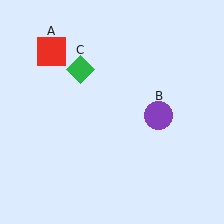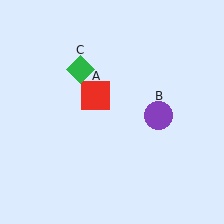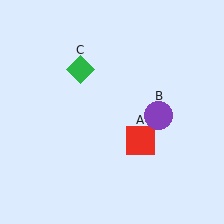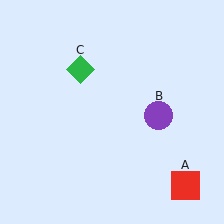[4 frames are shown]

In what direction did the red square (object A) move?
The red square (object A) moved down and to the right.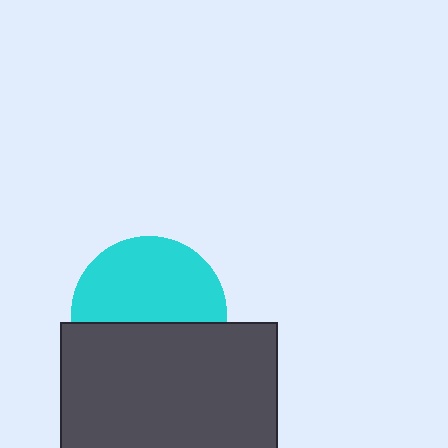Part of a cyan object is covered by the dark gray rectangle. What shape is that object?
It is a circle.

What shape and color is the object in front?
The object in front is a dark gray rectangle.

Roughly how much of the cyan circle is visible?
About half of it is visible (roughly 56%).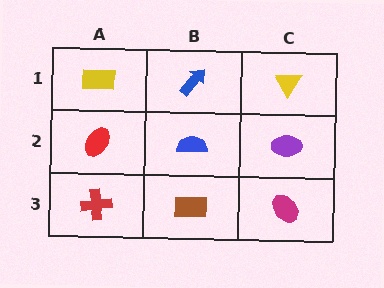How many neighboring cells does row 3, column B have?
3.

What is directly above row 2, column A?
A yellow rectangle.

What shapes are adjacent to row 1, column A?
A red ellipse (row 2, column A), a blue arrow (row 1, column B).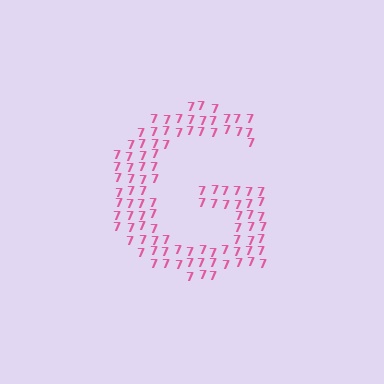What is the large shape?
The large shape is the letter G.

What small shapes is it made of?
It is made of small digit 7's.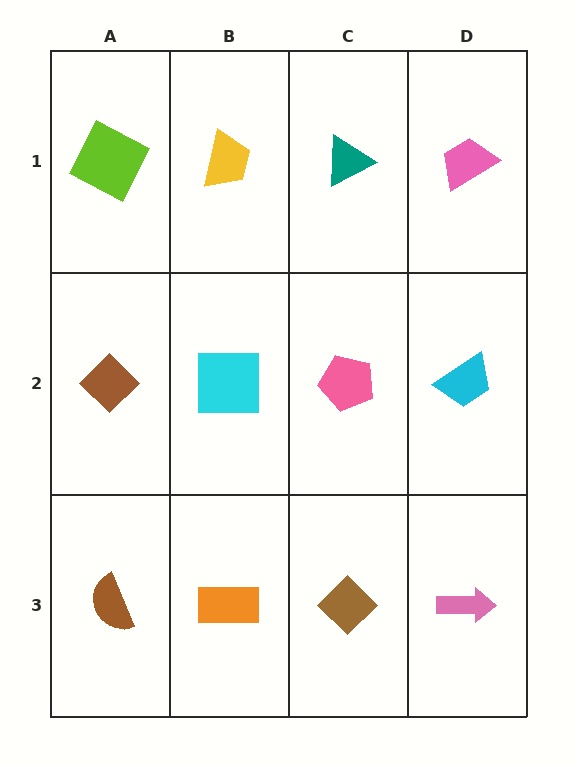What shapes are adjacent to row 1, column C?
A pink pentagon (row 2, column C), a yellow trapezoid (row 1, column B), a pink trapezoid (row 1, column D).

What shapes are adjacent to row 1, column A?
A brown diamond (row 2, column A), a yellow trapezoid (row 1, column B).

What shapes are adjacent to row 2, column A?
A lime square (row 1, column A), a brown semicircle (row 3, column A), a cyan square (row 2, column B).